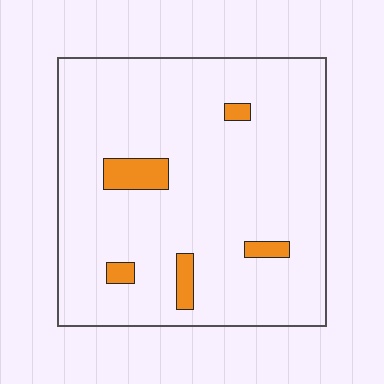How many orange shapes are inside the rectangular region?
5.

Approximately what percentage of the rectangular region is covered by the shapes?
Approximately 5%.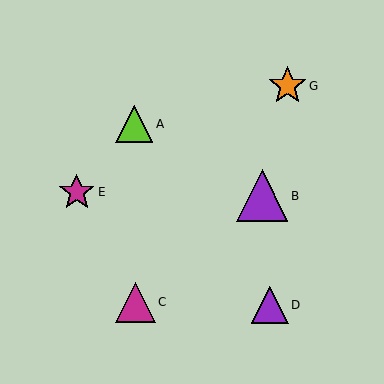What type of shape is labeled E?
Shape E is a magenta star.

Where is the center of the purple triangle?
The center of the purple triangle is at (270, 305).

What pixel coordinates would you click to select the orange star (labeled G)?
Click at (287, 86) to select the orange star G.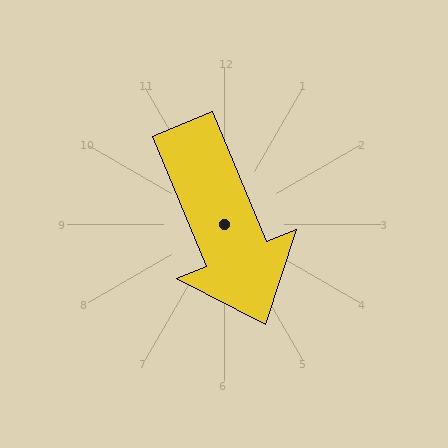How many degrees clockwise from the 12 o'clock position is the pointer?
Approximately 157 degrees.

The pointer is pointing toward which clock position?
Roughly 5 o'clock.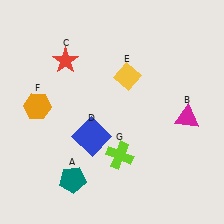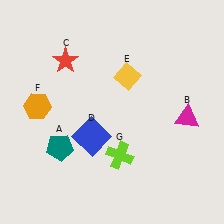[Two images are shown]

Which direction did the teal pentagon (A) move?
The teal pentagon (A) moved up.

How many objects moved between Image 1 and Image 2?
1 object moved between the two images.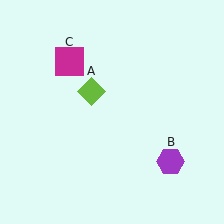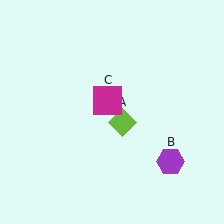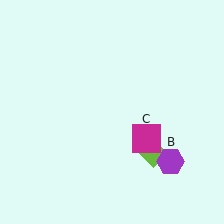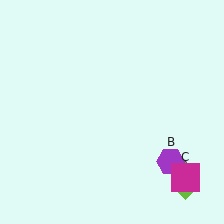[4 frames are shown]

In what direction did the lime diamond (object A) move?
The lime diamond (object A) moved down and to the right.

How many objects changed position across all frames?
2 objects changed position: lime diamond (object A), magenta square (object C).